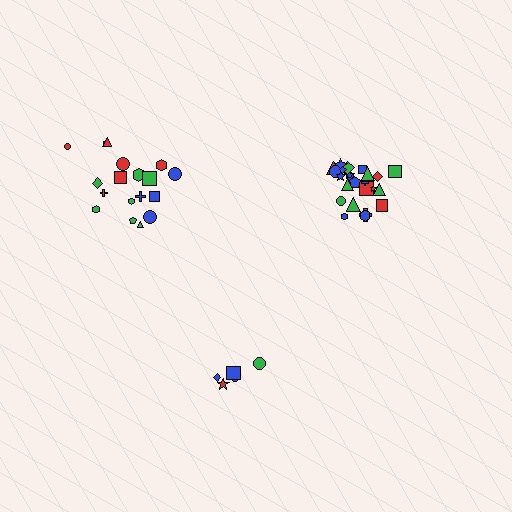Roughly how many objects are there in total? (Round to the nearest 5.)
Roughly 50 objects in total.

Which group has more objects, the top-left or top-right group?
The top-right group.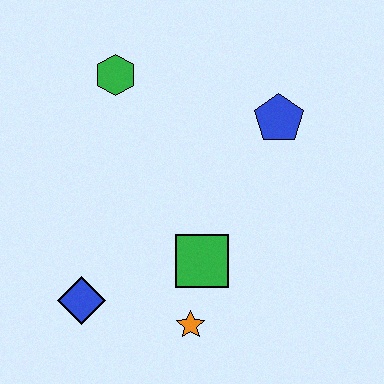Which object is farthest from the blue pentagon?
The blue diamond is farthest from the blue pentagon.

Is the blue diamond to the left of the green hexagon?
Yes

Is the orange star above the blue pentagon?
No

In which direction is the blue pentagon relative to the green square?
The blue pentagon is above the green square.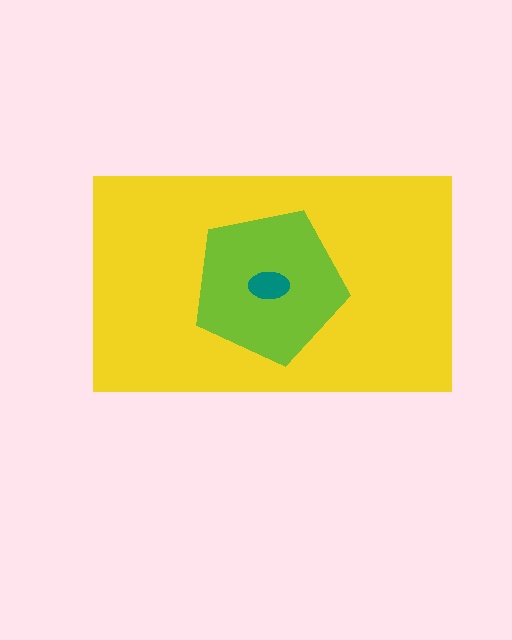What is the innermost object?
The teal ellipse.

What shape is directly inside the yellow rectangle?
The lime pentagon.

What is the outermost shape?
The yellow rectangle.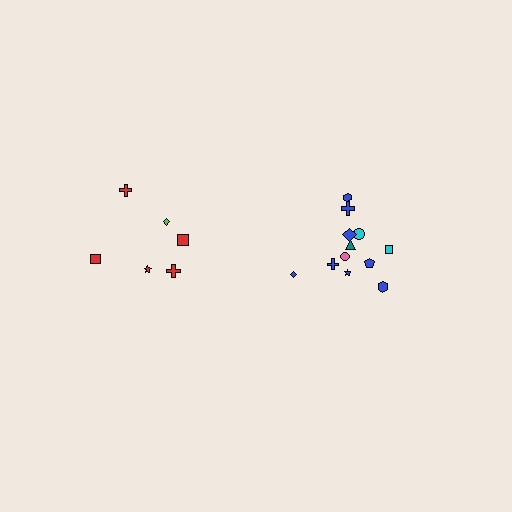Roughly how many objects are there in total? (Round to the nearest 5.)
Roughly 20 objects in total.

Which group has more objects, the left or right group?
The right group.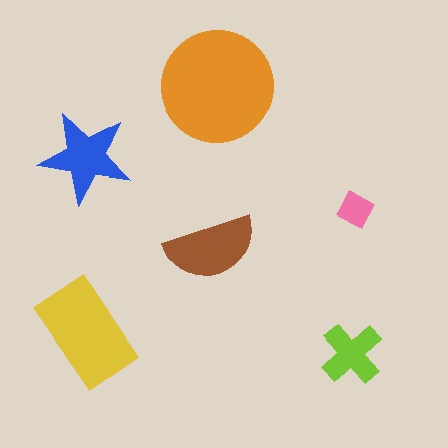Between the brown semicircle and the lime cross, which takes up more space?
The brown semicircle.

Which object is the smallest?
The pink diamond.